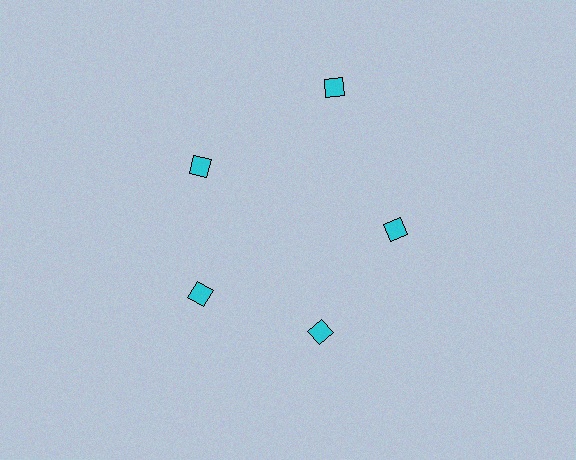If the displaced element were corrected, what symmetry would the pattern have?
It would have 5-fold rotational symmetry — the pattern would map onto itself every 72 degrees.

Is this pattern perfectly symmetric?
No. The 5 cyan diamonds are arranged in a ring, but one element near the 1 o'clock position is pushed outward from the center, breaking the 5-fold rotational symmetry.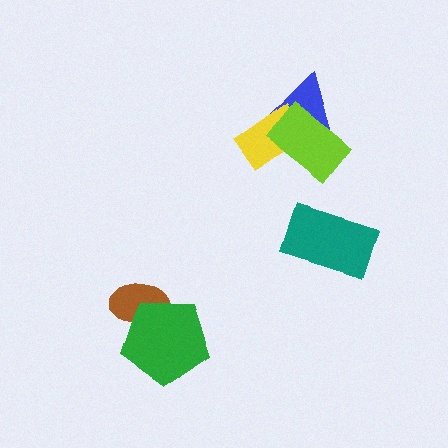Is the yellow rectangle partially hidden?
Yes, it is partially covered by another shape.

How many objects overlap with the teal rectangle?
0 objects overlap with the teal rectangle.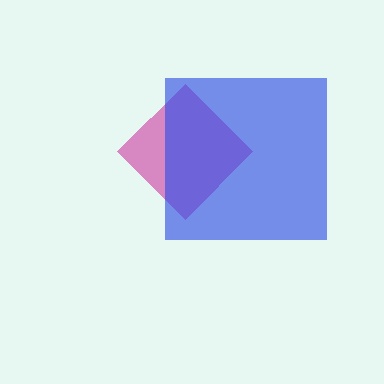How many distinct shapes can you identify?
There are 2 distinct shapes: a magenta diamond, a blue square.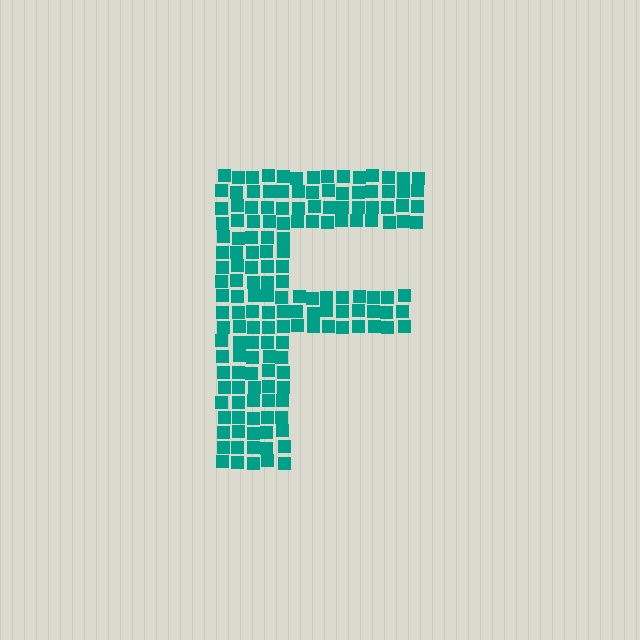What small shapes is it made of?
It is made of small squares.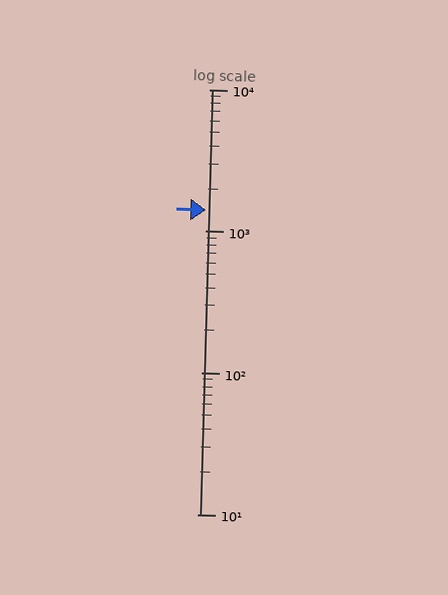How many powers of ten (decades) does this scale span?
The scale spans 3 decades, from 10 to 10000.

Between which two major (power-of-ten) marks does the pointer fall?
The pointer is between 1000 and 10000.